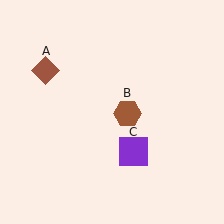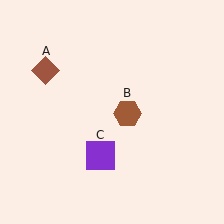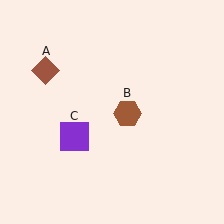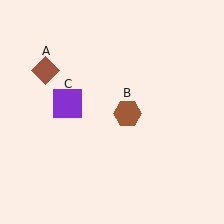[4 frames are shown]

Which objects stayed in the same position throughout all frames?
Brown diamond (object A) and brown hexagon (object B) remained stationary.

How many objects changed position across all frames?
1 object changed position: purple square (object C).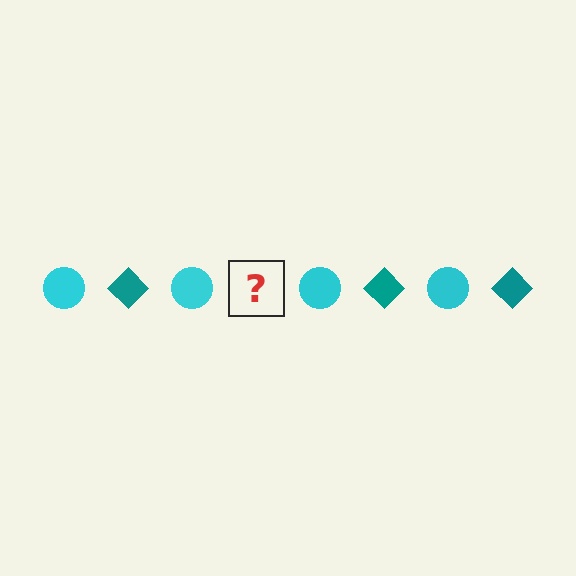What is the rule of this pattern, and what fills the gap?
The rule is that the pattern alternates between cyan circle and teal diamond. The gap should be filled with a teal diamond.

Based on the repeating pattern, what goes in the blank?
The blank should be a teal diamond.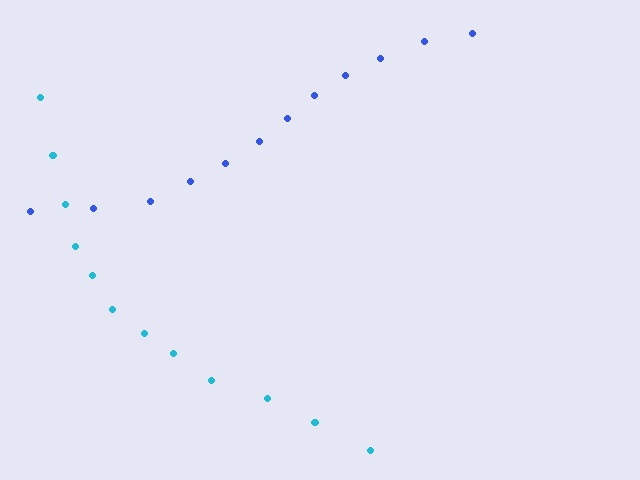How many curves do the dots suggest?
There are 2 distinct paths.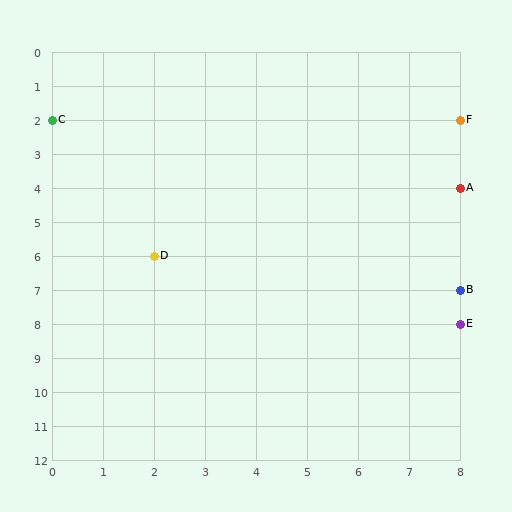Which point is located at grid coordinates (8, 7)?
Point B is at (8, 7).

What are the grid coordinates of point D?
Point D is at grid coordinates (2, 6).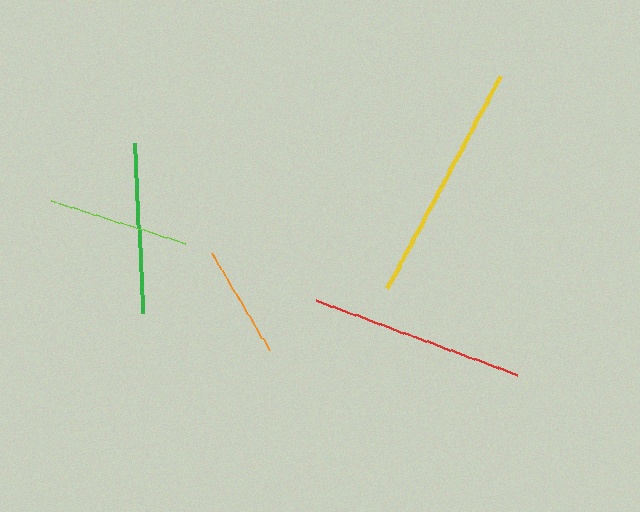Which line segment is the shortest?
The orange line is the shortest at approximately 114 pixels.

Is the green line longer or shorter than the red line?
The red line is longer than the green line.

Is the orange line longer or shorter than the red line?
The red line is longer than the orange line.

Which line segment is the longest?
The yellow line is the longest at approximately 240 pixels.